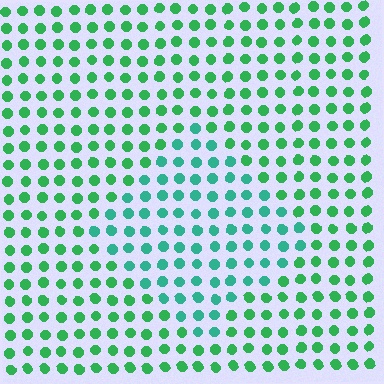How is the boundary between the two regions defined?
The boundary is defined purely by a slight shift in hue (about 29 degrees). Spacing, size, and orientation are identical on both sides.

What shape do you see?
I see a diamond.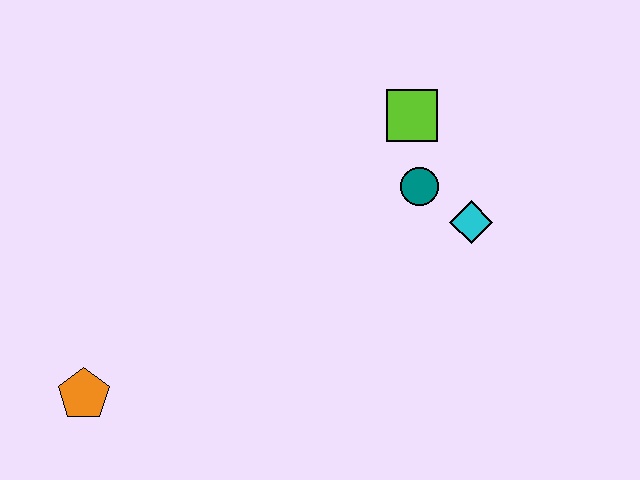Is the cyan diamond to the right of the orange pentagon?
Yes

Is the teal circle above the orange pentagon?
Yes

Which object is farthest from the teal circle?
The orange pentagon is farthest from the teal circle.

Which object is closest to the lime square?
The teal circle is closest to the lime square.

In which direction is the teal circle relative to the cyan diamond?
The teal circle is to the left of the cyan diamond.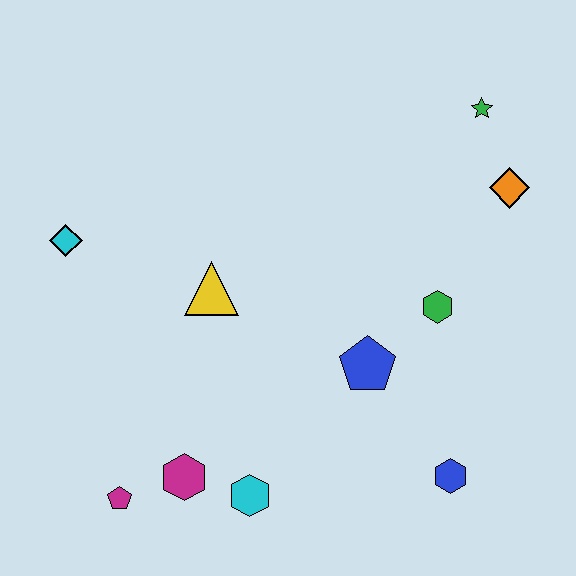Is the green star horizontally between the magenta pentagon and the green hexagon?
No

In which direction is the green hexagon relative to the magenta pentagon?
The green hexagon is to the right of the magenta pentagon.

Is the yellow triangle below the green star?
Yes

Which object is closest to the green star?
The orange diamond is closest to the green star.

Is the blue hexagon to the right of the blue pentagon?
Yes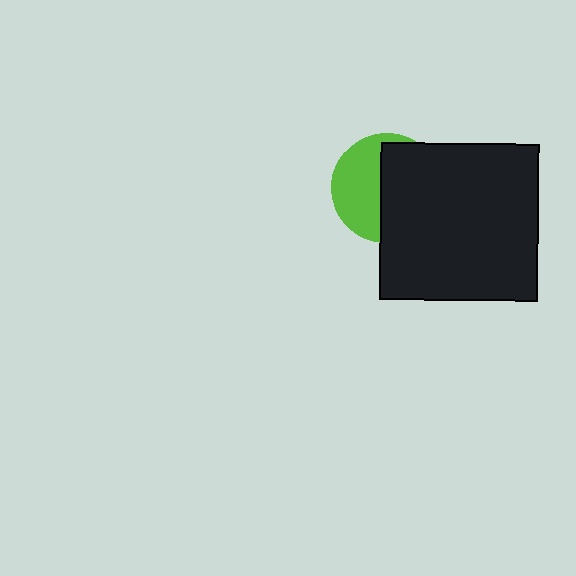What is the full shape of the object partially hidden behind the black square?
The partially hidden object is a lime circle.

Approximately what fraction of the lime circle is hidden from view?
Roughly 54% of the lime circle is hidden behind the black square.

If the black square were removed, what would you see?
You would see the complete lime circle.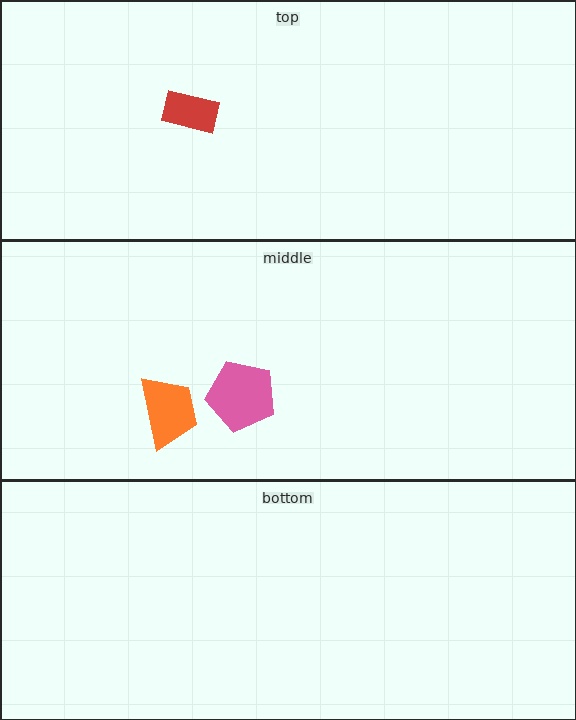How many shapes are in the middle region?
2.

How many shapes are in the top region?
1.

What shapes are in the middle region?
The orange trapezoid, the pink pentagon.